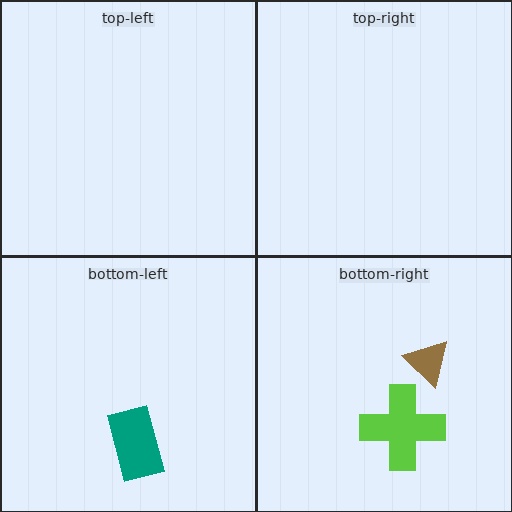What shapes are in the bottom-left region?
The teal rectangle.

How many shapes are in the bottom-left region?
1.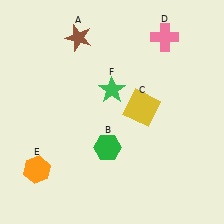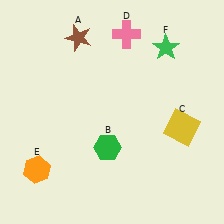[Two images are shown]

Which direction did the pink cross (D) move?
The pink cross (D) moved left.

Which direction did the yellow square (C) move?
The yellow square (C) moved right.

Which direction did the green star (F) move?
The green star (F) moved right.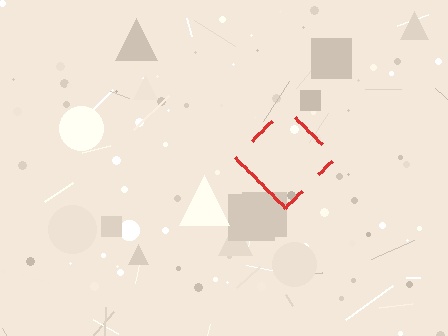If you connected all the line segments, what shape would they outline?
They would outline a diamond.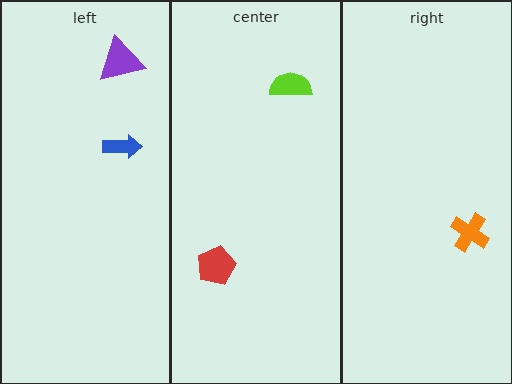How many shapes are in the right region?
1.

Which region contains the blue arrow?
The left region.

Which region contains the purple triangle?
The left region.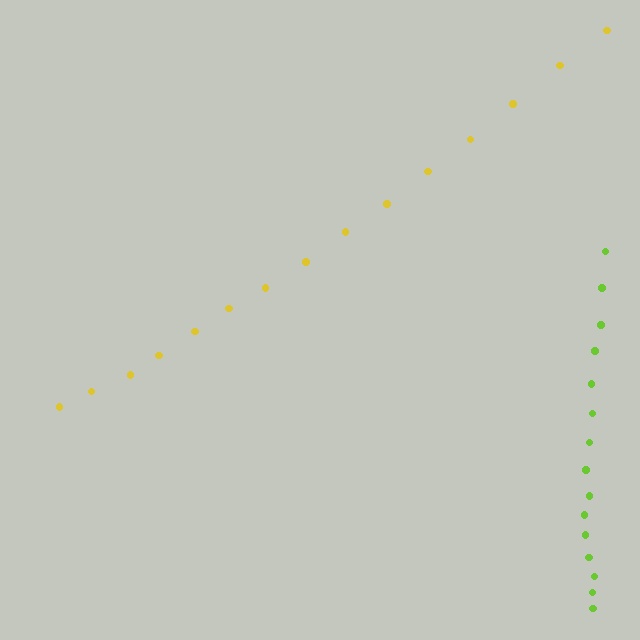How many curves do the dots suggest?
There are 2 distinct paths.